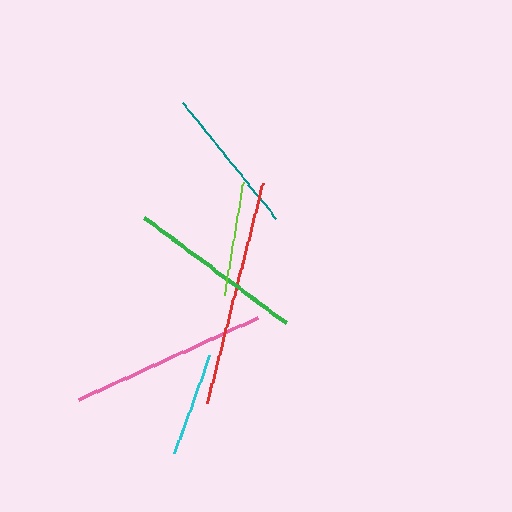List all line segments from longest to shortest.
From longest to shortest: red, pink, green, teal, lime, cyan.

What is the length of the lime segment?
The lime segment is approximately 114 pixels long.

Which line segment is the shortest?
The cyan line is the shortest at approximately 103 pixels.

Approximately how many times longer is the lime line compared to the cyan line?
The lime line is approximately 1.1 times the length of the cyan line.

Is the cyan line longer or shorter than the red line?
The red line is longer than the cyan line.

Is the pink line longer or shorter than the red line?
The red line is longer than the pink line.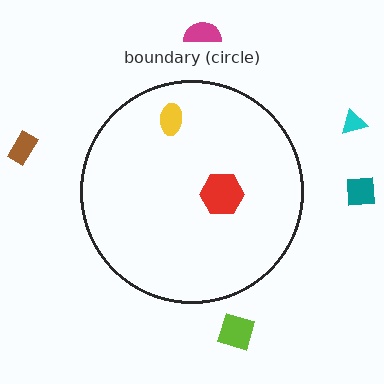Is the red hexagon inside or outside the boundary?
Inside.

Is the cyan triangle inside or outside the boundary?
Outside.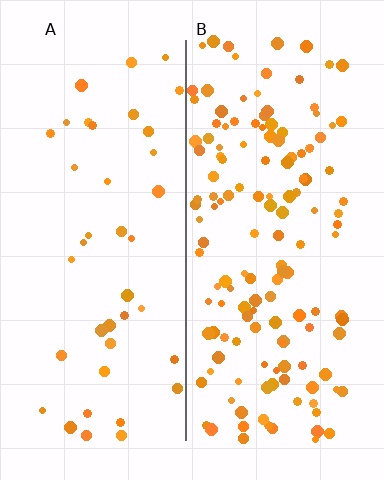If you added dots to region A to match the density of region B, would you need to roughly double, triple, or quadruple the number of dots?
Approximately quadruple.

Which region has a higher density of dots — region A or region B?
B (the right).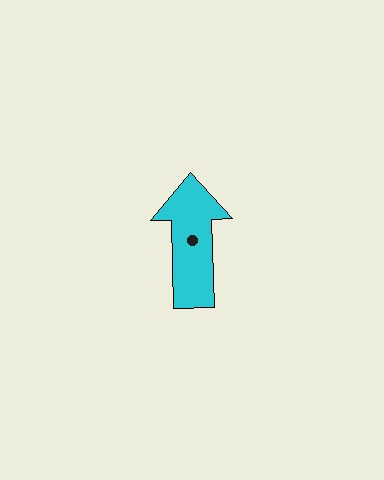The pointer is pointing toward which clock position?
Roughly 12 o'clock.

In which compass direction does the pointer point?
North.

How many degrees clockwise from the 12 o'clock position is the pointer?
Approximately 359 degrees.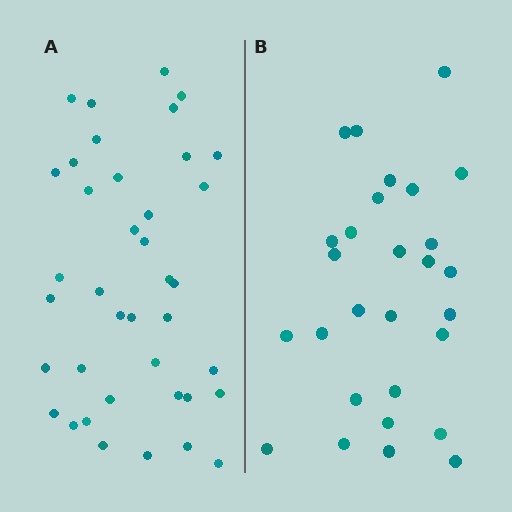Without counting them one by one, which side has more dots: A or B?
Region A (the left region) has more dots.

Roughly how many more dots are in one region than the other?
Region A has roughly 12 or so more dots than region B.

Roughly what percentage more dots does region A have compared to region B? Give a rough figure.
About 40% more.